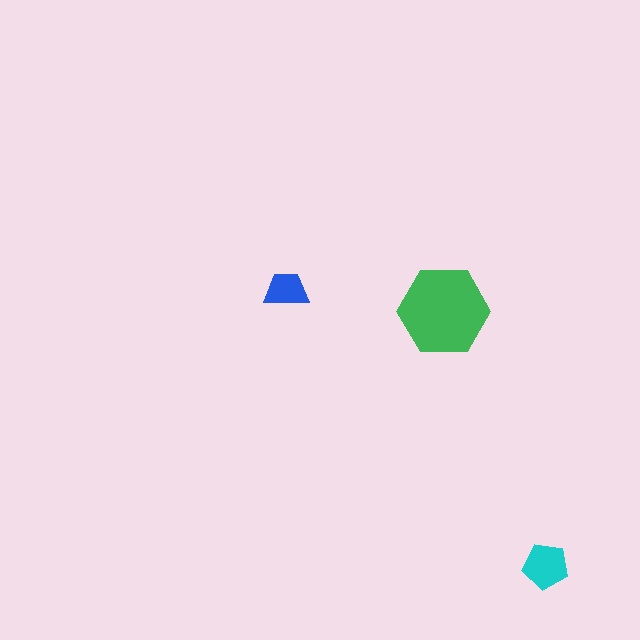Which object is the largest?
The green hexagon.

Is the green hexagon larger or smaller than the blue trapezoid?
Larger.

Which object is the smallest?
The blue trapezoid.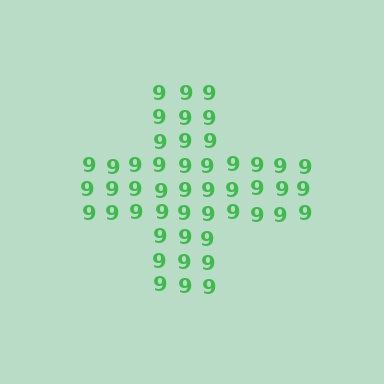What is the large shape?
The large shape is a cross.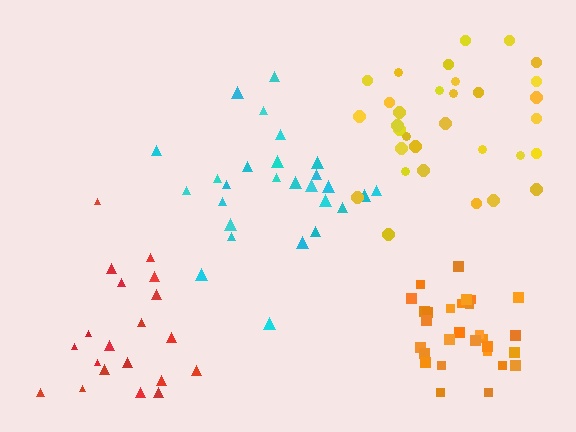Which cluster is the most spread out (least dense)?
Cyan.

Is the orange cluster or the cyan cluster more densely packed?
Orange.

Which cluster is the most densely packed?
Orange.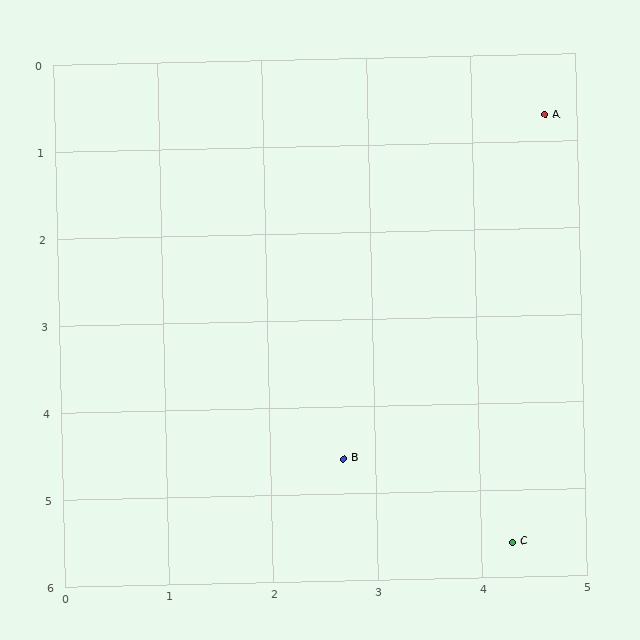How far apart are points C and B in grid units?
Points C and B are about 1.9 grid units apart.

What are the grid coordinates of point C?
Point C is at approximately (4.3, 5.6).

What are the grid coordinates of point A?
Point A is at approximately (4.7, 0.7).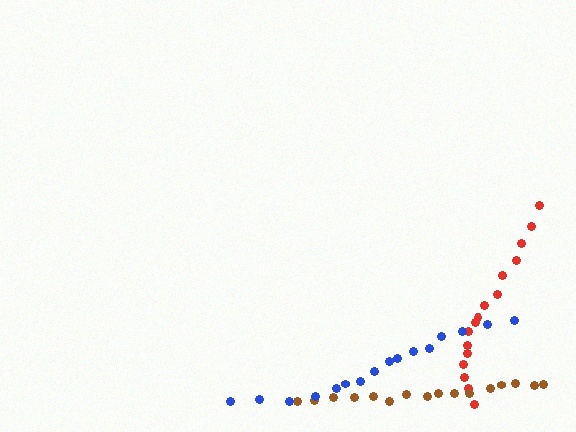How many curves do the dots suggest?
There are 3 distinct paths.